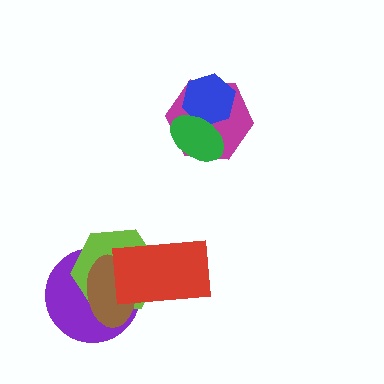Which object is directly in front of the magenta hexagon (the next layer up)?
The blue hexagon is directly in front of the magenta hexagon.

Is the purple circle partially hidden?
Yes, it is partially covered by another shape.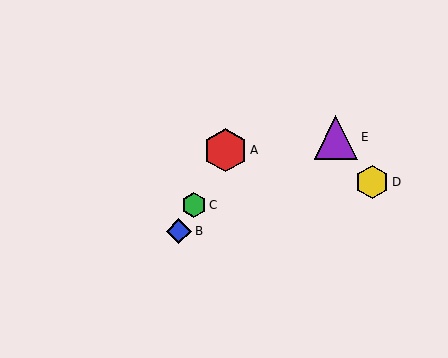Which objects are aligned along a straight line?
Objects A, B, C are aligned along a straight line.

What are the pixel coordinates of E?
Object E is at (336, 137).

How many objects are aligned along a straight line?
3 objects (A, B, C) are aligned along a straight line.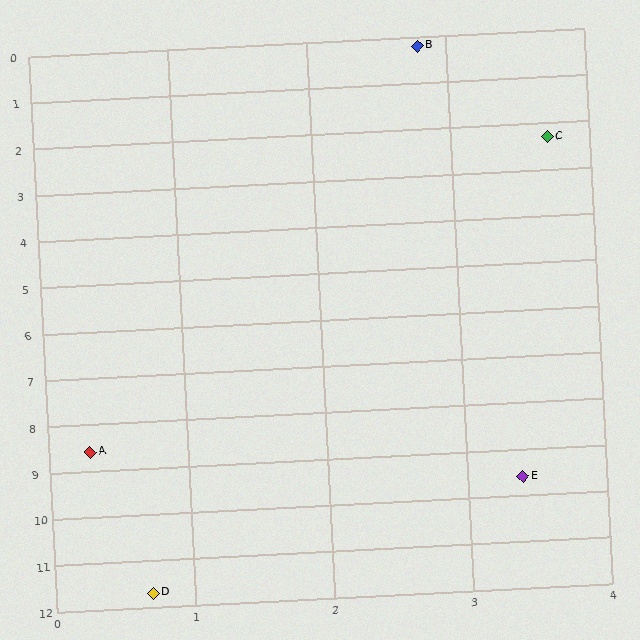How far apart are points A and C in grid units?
Points A and C are about 7.2 grid units apart.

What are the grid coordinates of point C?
Point C is at approximately (3.7, 2.3).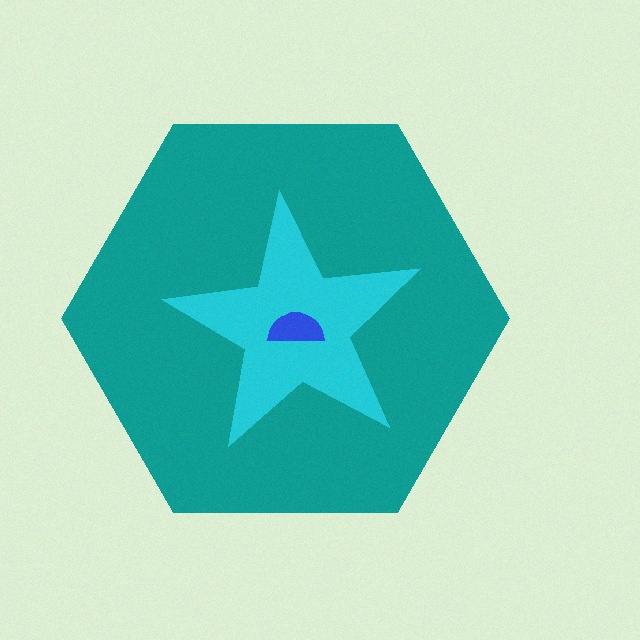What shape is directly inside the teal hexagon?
The cyan star.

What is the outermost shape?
The teal hexagon.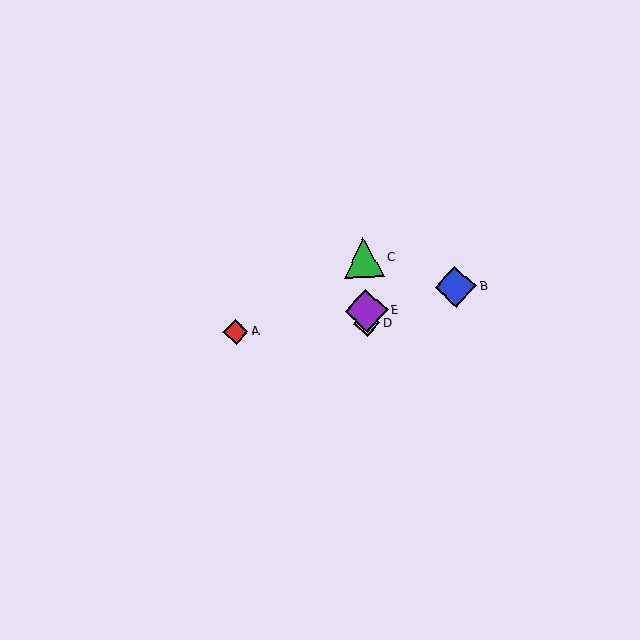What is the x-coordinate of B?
Object B is at x≈456.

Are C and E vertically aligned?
Yes, both are at x≈364.